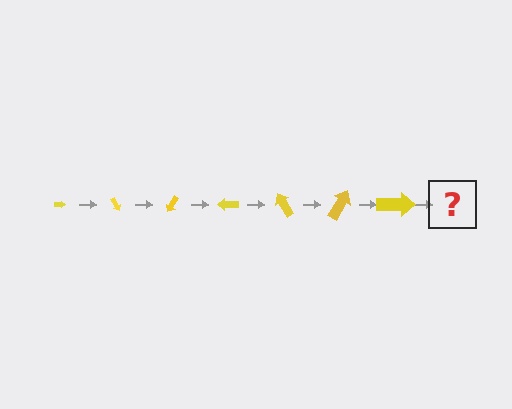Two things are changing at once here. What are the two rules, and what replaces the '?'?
The two rules are that the arrow grows larger each step and it rotates 60 degrees each step. The '?' should be an arrow, larger than the previous one and rotated 420 degrees from the start.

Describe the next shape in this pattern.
It should be an arrow, larger than the previous one and rotated 420 degrees from the start.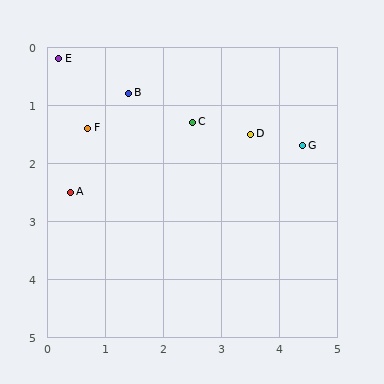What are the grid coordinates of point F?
Point F is at approximately (0.7, 1.4).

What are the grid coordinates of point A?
Point A is at approximately (0.4, 2.5).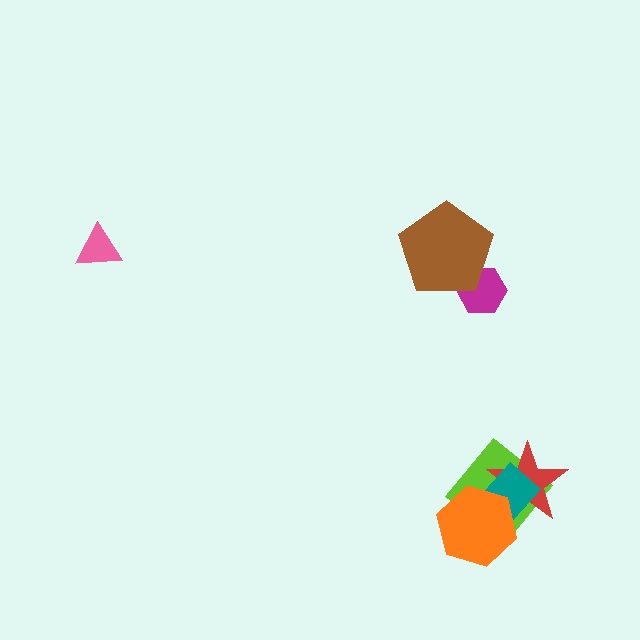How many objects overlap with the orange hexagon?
3 objects overlap with the orange hexagon.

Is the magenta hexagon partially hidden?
Yes, it is partially covered by another shape.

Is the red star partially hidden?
Yes, it is partially covered by another shape.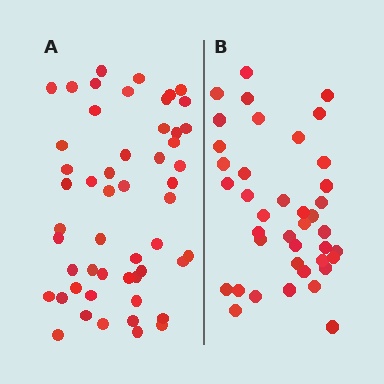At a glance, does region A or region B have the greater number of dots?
Region A (the left region) has more dots.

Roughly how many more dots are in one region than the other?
Region A has roughly 12 or so more dots than region B.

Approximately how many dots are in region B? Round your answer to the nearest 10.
About 40 dots.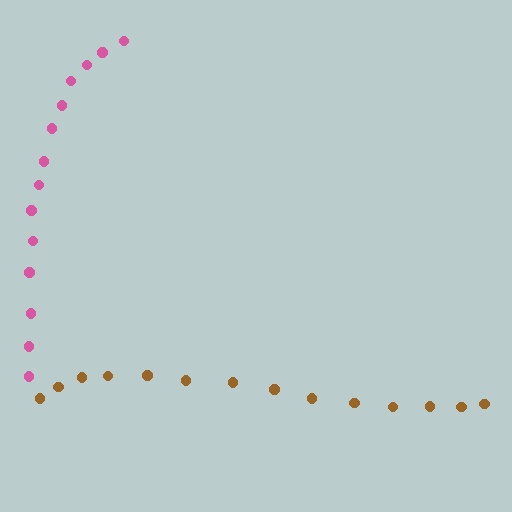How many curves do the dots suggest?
There are 2 distinct paths.